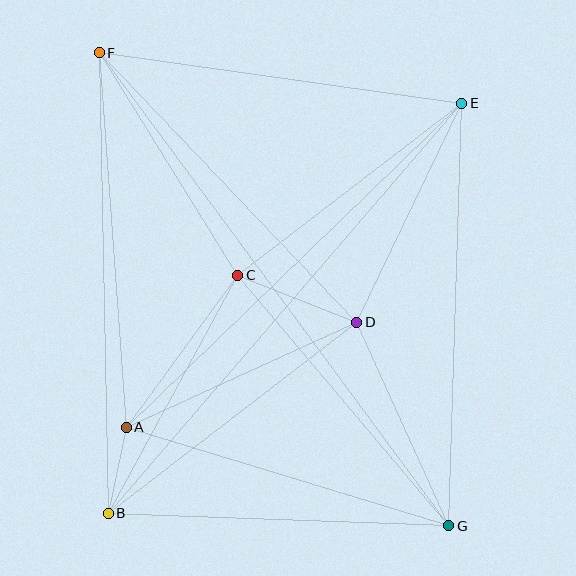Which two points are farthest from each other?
Points F and G are farthest from each other.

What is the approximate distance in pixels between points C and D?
The distance between C and D is approximately 128 pixels.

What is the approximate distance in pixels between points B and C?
The distance between B and C is approximately 271 pixels.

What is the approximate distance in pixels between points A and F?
The distance between A and F is approximately 376 pixels.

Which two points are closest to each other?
Points A and B are closest to each other.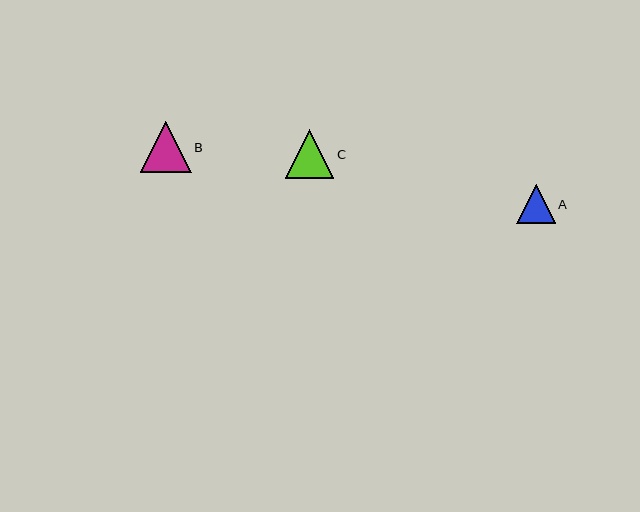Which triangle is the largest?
Triangle B is the largest with a size of approximately 51 pixels.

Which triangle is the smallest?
Triangle A is the smallest with a size of approximately 39 pixels.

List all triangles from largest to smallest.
From largest to smallest: B, C, A.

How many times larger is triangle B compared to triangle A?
Triangle B is approximately 1.3 times the size of triangle A.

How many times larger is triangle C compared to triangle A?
Triangle C is approximately 1.3 times the size of triangle A.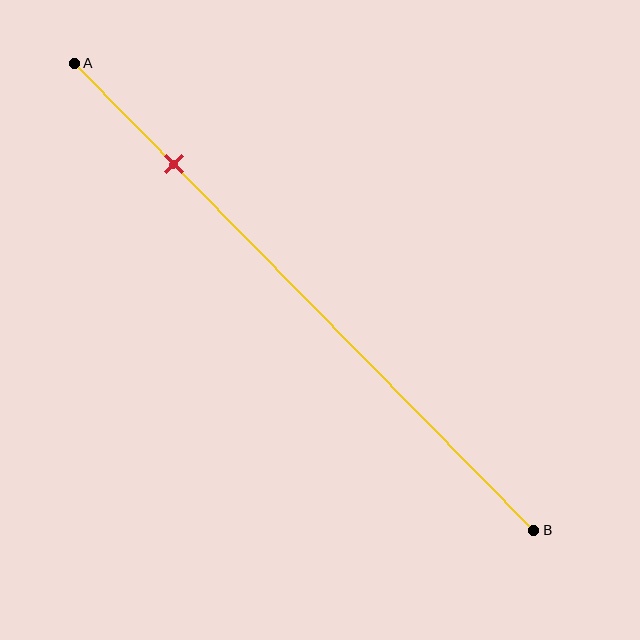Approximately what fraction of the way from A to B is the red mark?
The red mark is approximately 20% of the way from A to B.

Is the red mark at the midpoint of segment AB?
No, the mark is at about 20% from A, not at the 50% midpoint.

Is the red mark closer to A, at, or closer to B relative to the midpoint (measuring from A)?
The red mark is closer to point A than the midpoint of segment AB.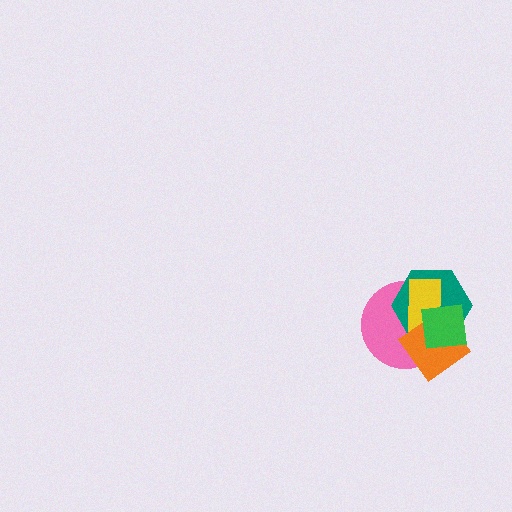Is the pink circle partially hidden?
Yes, it is partially covered by another shape.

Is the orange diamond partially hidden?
Yes, it is partially covered by another shape.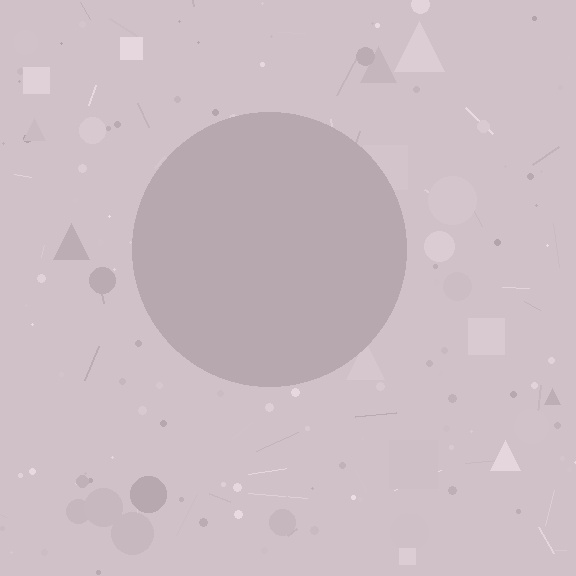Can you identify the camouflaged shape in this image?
The camouflaged shape is a circle.